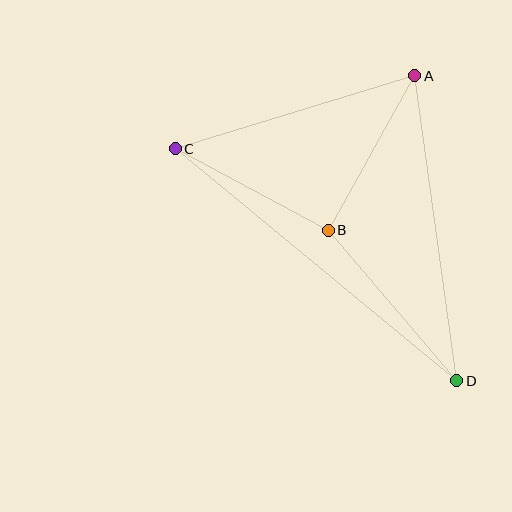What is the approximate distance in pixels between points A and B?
The distance between A and B is approximately 177 pixels.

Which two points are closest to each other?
Points B and C are closest to each other.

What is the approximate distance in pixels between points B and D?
The distance between B and D is approximately 198 pixels.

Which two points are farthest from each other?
Points C and D are farthest from each other.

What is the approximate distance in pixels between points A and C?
The distance between A and C is approximately 251 pixels.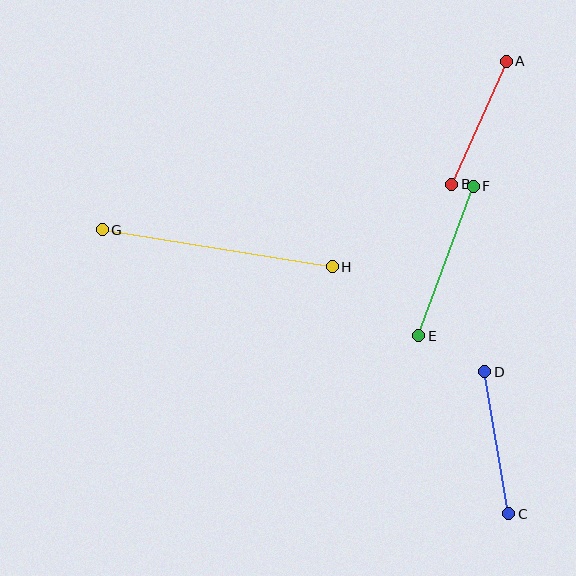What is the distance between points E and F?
The distance is approximately 159 pixels.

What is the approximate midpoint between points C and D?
The midpoint is at approximately (497, 443) pixels.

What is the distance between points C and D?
The distance is approximately 144 pixels.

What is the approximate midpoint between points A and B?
The midpoint is at approximately (479, 123) pixels.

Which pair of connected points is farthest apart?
Points G and H are farthest apart.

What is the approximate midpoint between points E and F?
The midpoint is at approximately (446, 261) pixels.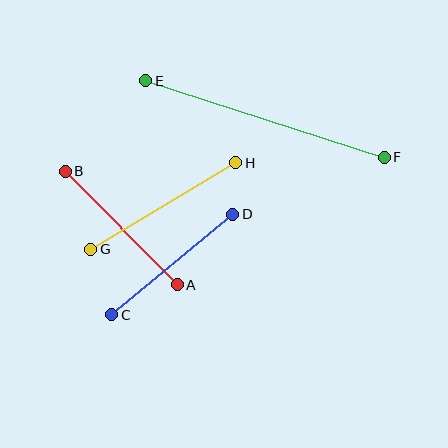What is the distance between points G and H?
The distance is approximately 169 pixels.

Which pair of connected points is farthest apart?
Points E and F are farthest apart.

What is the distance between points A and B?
The distance is approximately 159 pixels.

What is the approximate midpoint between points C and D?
The midpoint is at approximately (172, 265) pixels.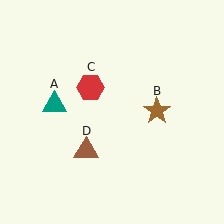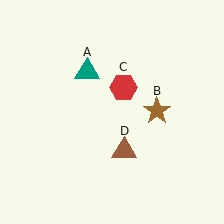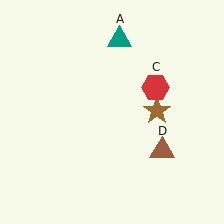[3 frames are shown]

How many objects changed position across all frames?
3 objects changed position: teal triangle (object A), red hexagon (object C), brown triangle (object D).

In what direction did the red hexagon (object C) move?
The red hexagon (object C) moved right.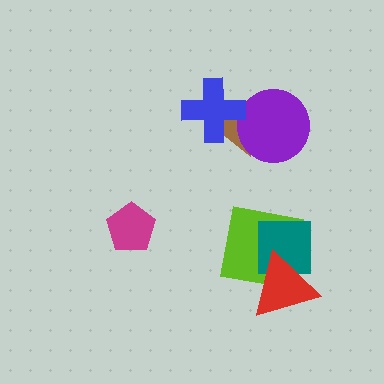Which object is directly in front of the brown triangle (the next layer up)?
The purple circle is directly in front of the brown triangle.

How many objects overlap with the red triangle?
2 objects overlap with the red triangle.